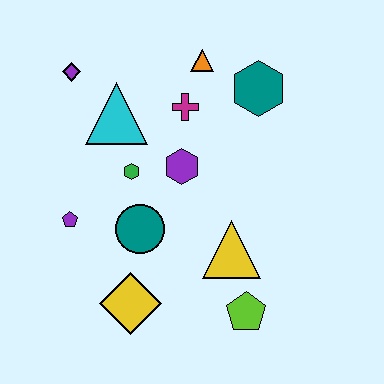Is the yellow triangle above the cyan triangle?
No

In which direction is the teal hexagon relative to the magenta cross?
The teal hexagon is to the right of the magenta cross.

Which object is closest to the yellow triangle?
The lime pentagon is closest to the yellow triangle.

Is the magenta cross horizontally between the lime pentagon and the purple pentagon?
Yes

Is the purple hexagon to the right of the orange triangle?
No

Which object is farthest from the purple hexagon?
The lime pentagon is farthest from the purple hexagon.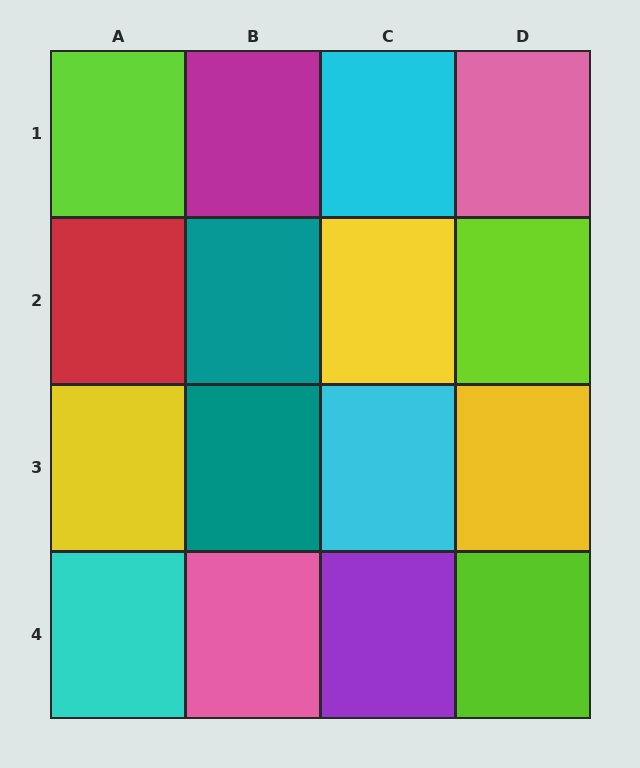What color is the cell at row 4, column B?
Pink.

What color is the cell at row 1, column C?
Cyan.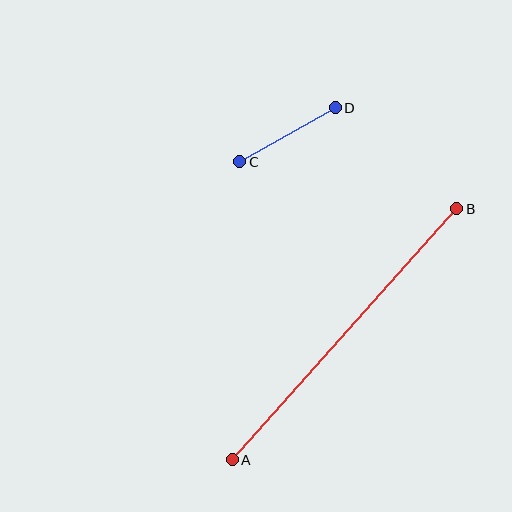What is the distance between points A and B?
The distance is approximately 337 pixels.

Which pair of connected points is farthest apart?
Points A and B are farthest apart.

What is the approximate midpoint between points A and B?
The midpoint is at approximately (344, 334) pixels.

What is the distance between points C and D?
The distance is approximately 110 pixels.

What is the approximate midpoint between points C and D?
The midpoint is at approximately (288, 135) pixels.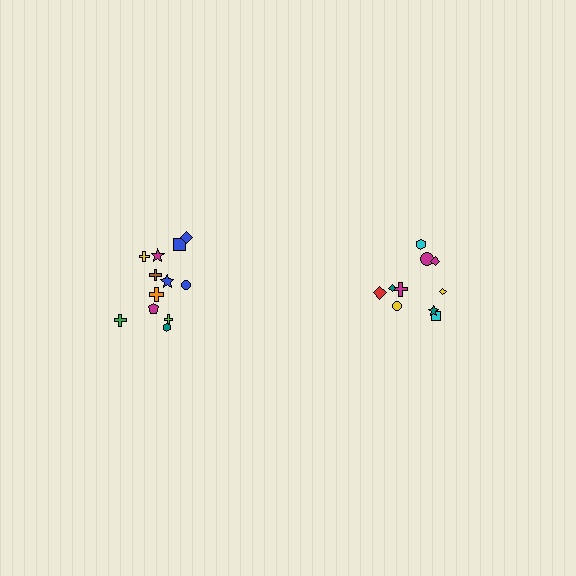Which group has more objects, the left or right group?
The left group.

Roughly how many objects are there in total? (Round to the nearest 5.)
Roughly 20 objects in total.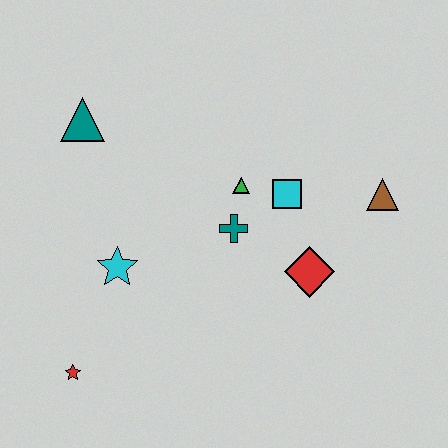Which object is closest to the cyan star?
The red star is closest to the cyan star.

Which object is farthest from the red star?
The brown triangle is farthest from the red star.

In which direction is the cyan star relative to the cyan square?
The cyan star is to the left of the cyan square.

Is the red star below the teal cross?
Yes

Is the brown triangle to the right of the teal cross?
Yes